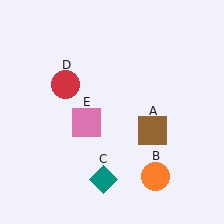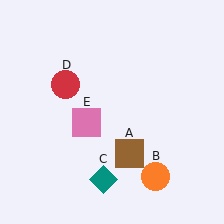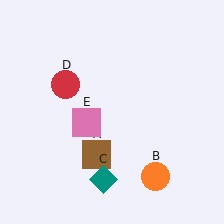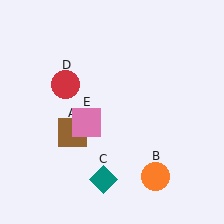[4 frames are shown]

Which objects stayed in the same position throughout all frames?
Orange circle (object B) and teal diamond (object C) and red circle (object D) and pink square (object E) remained stationary.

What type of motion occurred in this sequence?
The brown square (object A) rotated clockwise around the center of the scene.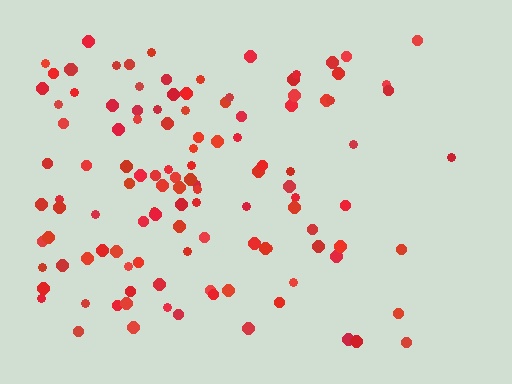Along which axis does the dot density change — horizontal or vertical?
Horizontal.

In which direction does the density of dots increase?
From right to left, with the left side densest.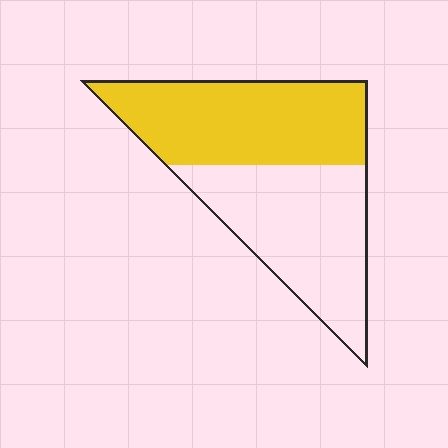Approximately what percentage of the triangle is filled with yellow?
Approximately 50%.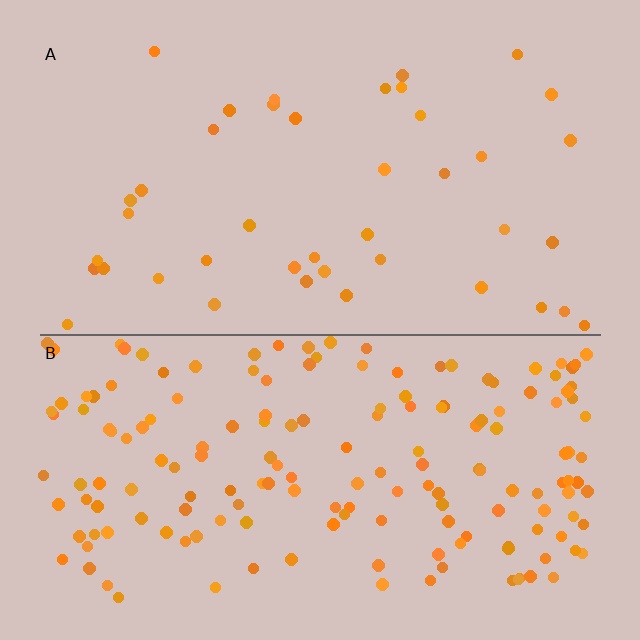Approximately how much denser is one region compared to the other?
Approximately 4.2× — region B over region A.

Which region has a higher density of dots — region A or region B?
B (the bottom).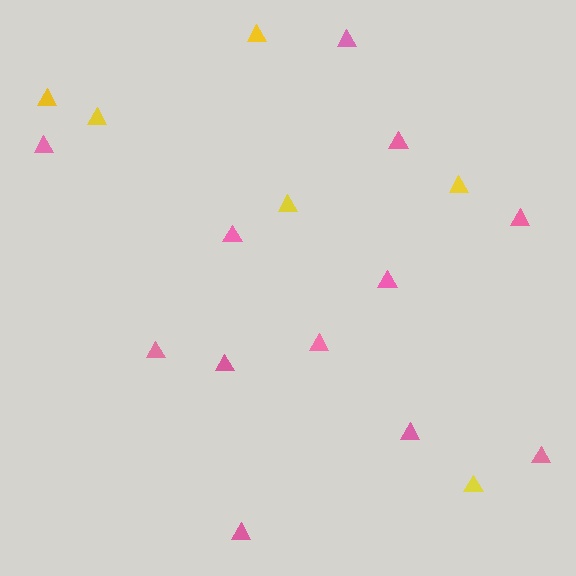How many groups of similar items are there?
There are 2 groups: one group of yellow triangles (6) and one group of pink triangles (12).